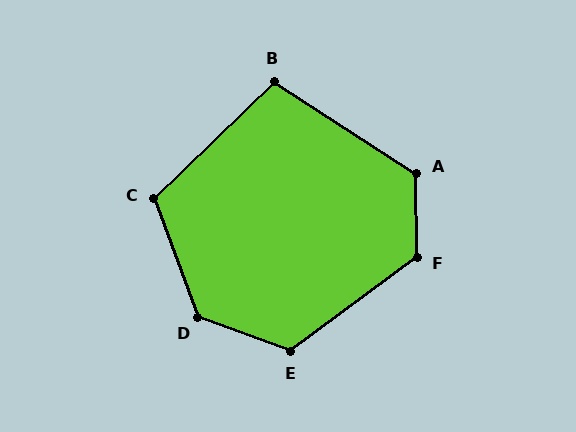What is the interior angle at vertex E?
Approximately 123 degrees (obtuse).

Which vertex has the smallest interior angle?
B, at approximately 103 degrees.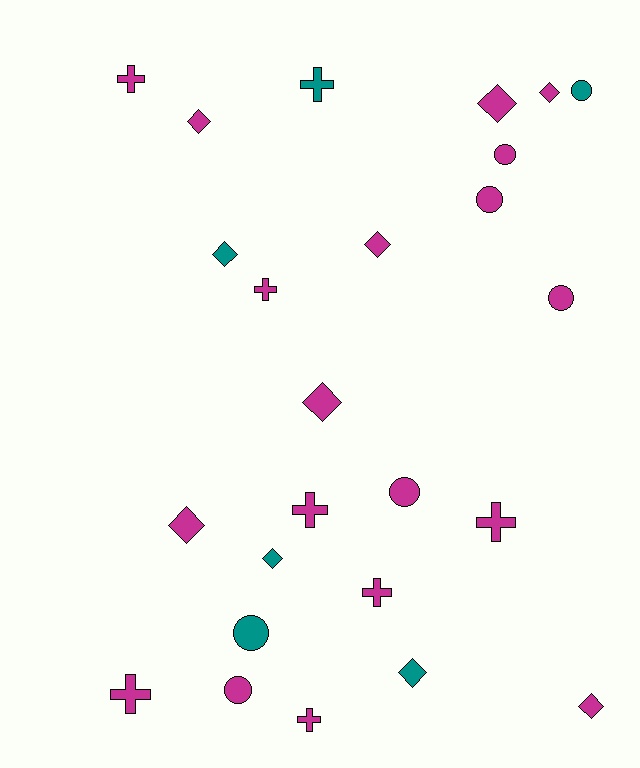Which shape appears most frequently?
Diamond, with 10 objects.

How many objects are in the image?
There are 25 objects.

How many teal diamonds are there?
There are 3 teal diamonds.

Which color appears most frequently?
Magenta, with 19 objects.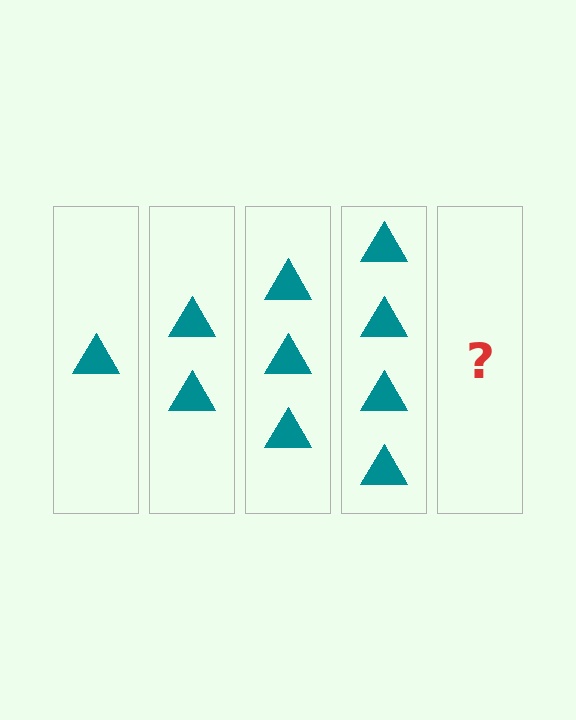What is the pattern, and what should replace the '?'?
The pattern is that each step adds one more triangle. The '?' should be 5 triangles.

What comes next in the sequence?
The next element should be 5 triangles.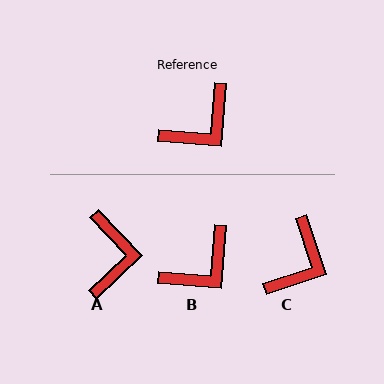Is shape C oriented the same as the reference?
No, it is off by about 23 degrees.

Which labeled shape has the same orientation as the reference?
B.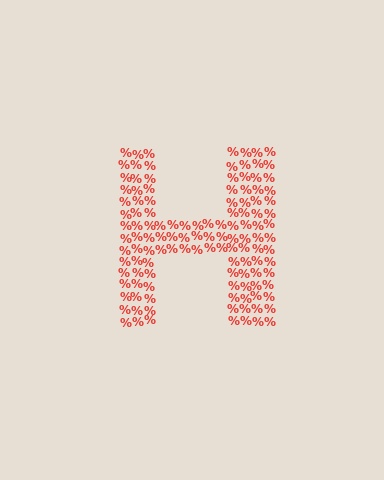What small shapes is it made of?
It is made of small percent signs.